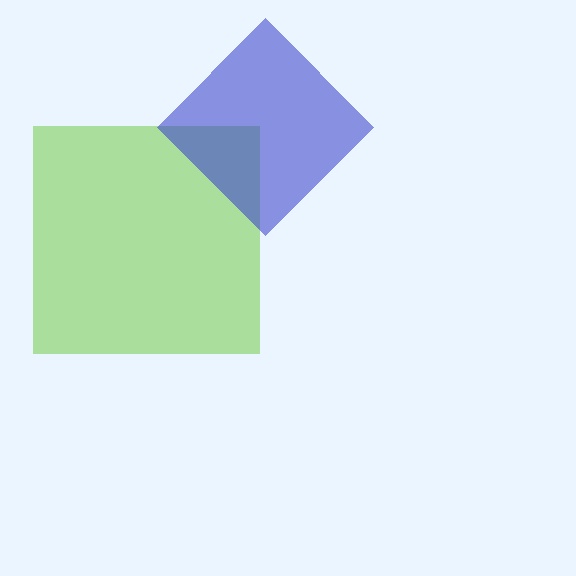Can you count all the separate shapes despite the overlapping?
Yes, there are 2 separate shapes.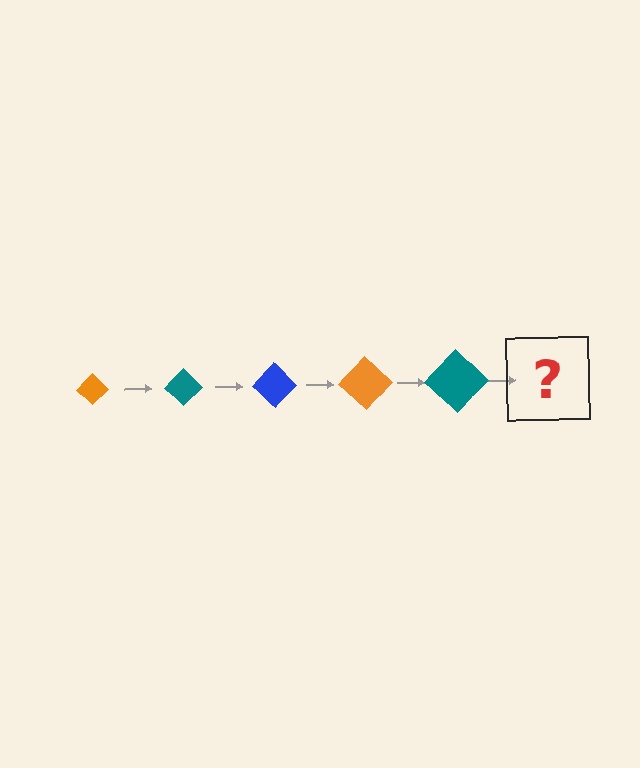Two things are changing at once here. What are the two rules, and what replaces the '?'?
The two rules are that the diamond grows larger each step and the color cycles through orange, teal, and blue. The '?' should be a blue diamond, larger than the previous one.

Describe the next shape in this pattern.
It should be a blue diamond, larger than the previous one.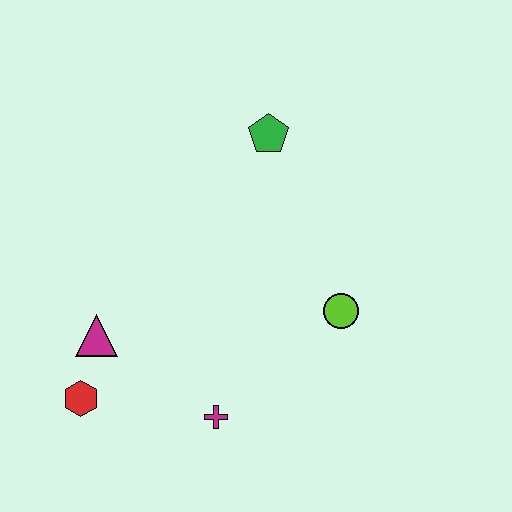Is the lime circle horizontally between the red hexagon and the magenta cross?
No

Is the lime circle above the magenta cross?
Yes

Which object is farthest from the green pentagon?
The red hexagon is farthest from the green pentagon.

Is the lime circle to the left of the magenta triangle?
No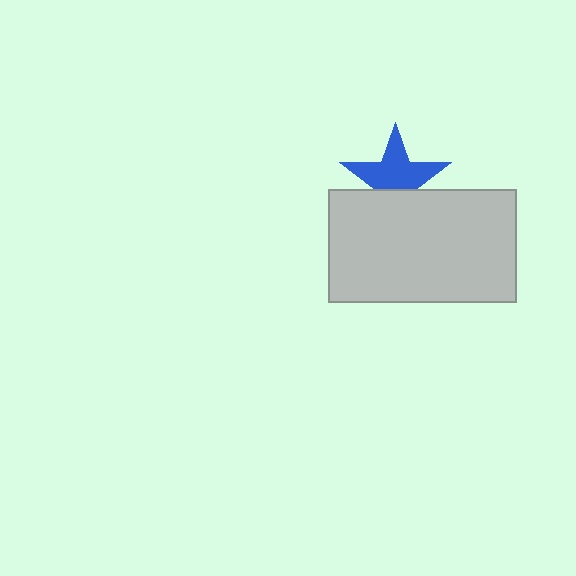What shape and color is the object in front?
The object in front is a light gray rectangle.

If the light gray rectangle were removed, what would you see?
You would see the complete blue star.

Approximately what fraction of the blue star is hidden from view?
Roughly 34% of the blue star is hidden behind the light gray rectangle.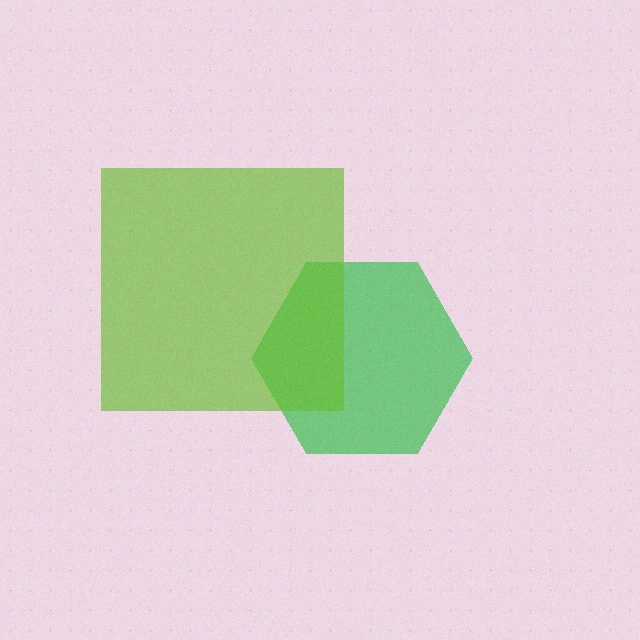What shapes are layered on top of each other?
The layered shapes are: a green hexagon, a lime square.